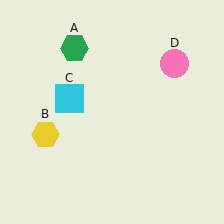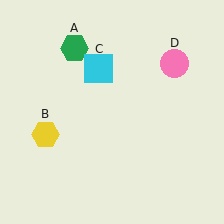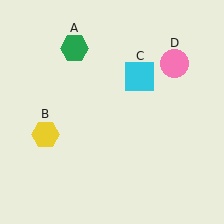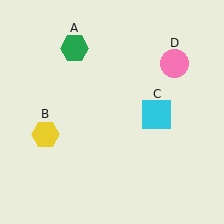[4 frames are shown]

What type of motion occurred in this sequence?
The cyan square (object C) rotated clockwise around the center of the scene.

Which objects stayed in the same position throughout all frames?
Green hexagon (object A) and yellow hexagon (object B) and pink circle (object D) remained stationary.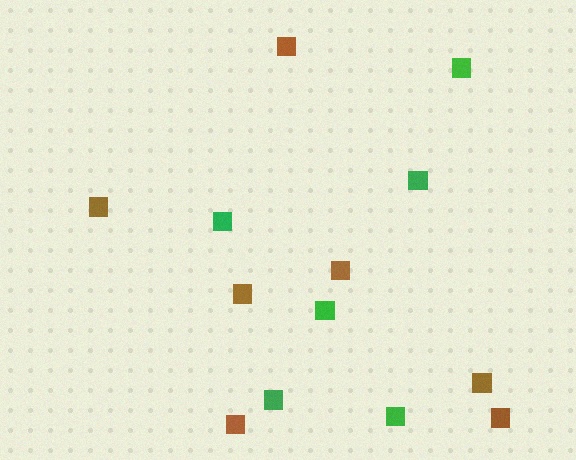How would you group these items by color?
There are 2 groups: one group of green squares (6) and one group of brown squares (7).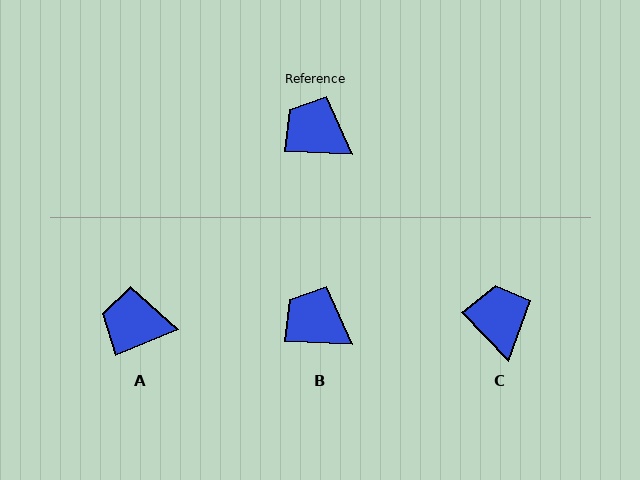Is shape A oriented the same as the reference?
No, it is off by about 25 degrees.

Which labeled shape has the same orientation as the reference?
B.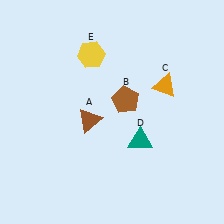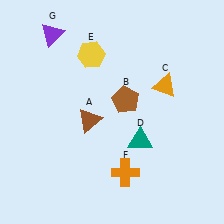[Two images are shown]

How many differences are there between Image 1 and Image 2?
There are 2 differences between the two images.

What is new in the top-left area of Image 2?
A purple triangle (G) was added in the top-left area of Image 2.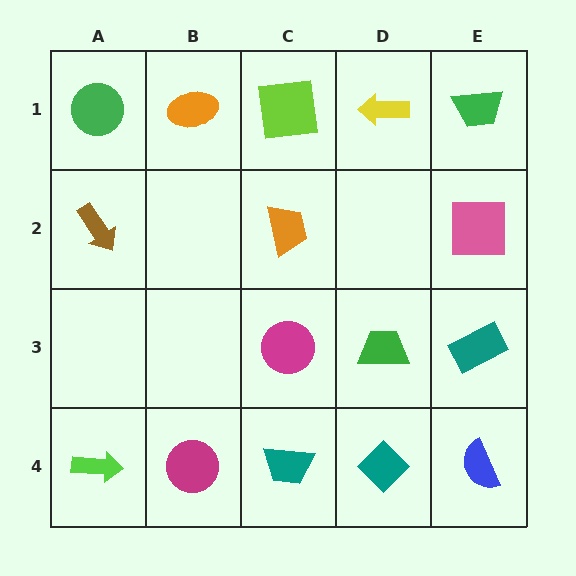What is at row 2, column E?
A pink square.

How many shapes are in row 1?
5 shapes.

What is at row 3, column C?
A magenta circle.